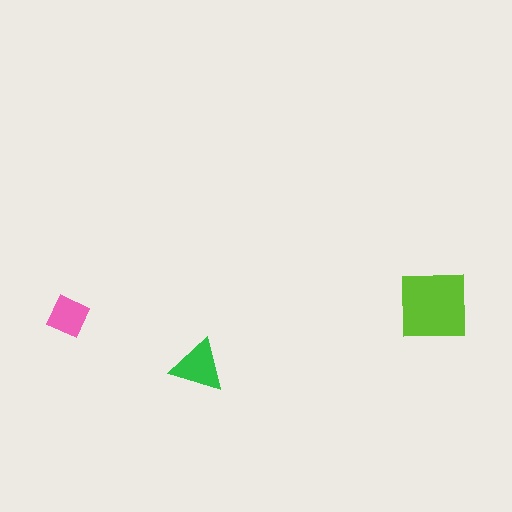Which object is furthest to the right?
The lime square is rightmost.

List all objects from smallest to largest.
The pink diamond, the green triangle, the lime square.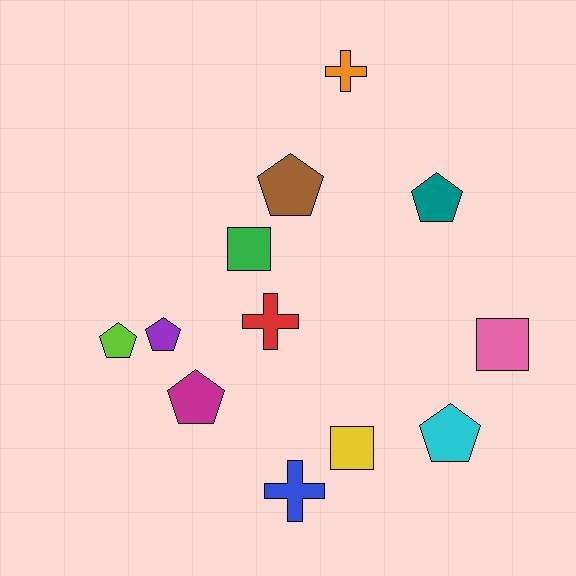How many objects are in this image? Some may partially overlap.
There are 12 objects.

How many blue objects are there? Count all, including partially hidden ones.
There is 1 blue object.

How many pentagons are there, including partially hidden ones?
There are 6 pentagons.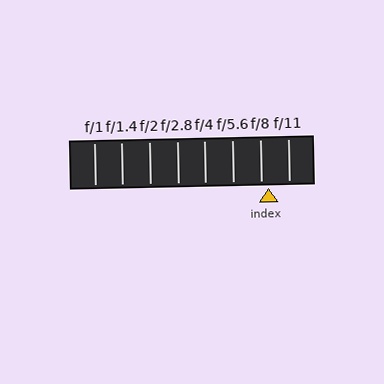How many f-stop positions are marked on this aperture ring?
There are 8 f-stop positions marked.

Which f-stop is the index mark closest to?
The index mark is closest to f/8.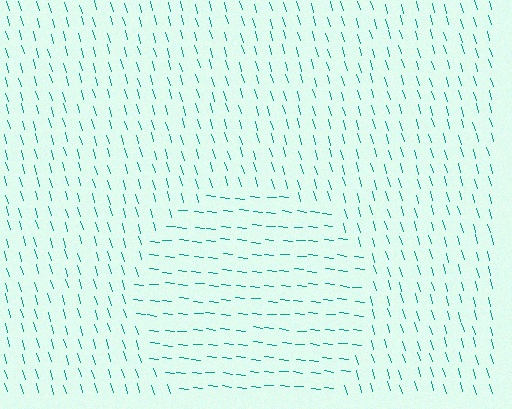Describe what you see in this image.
The image is filled with small teal line segments. A circle region in the image has lines oriented differently from the surrounding lines, creating a visible texture boundary.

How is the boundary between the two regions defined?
The boundary is defined purely by a change in line orientation (approximately 68 degrees difference). All lines are the same color and thickness.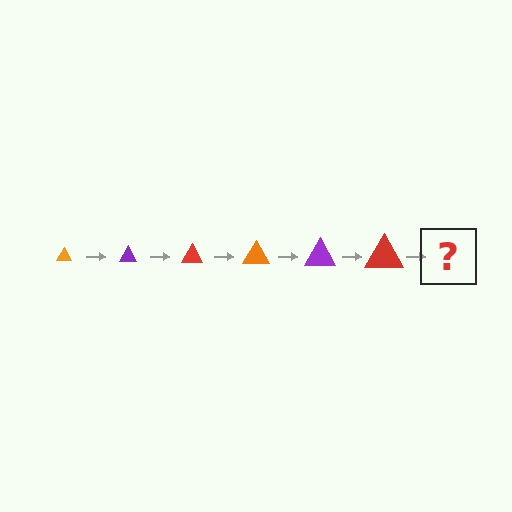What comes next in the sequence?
The next element should be an orange triangle, larger than the previous one.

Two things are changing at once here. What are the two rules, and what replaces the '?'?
The two rules are that the triangle grows larger each step and the color cycles through orange, purple, and red. The '?' should be an orange triangle, larger than the previous one.